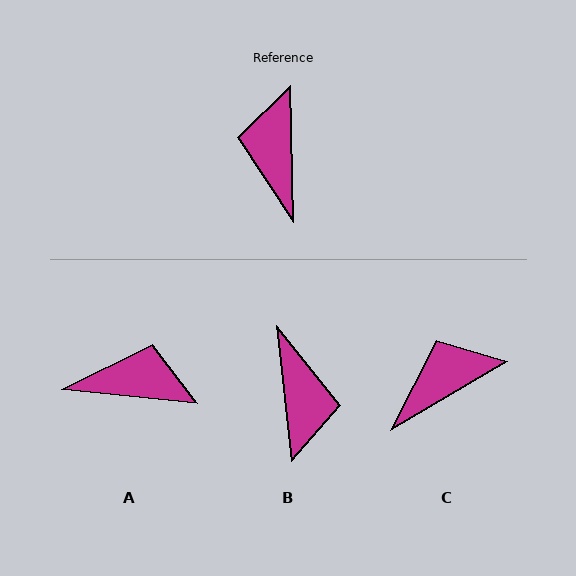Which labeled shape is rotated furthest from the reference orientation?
B, about 175 degrees away.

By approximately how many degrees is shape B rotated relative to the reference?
Approximately 175 degrees clockwise.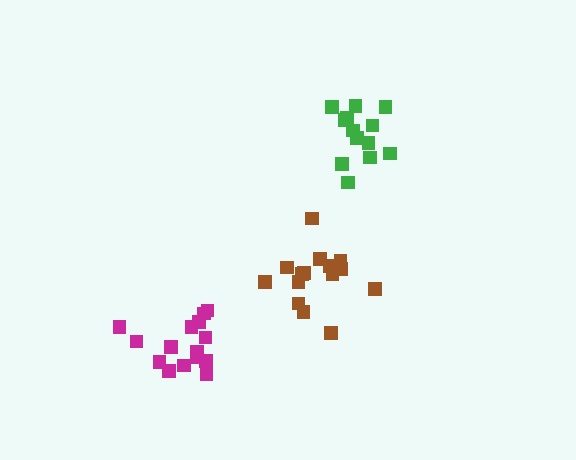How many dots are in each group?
Group 1: 15 dots, Group 2: 15 dots, Group 3: 13 dots (43 total).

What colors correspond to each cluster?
The clusters are colored: brown, magenta, green.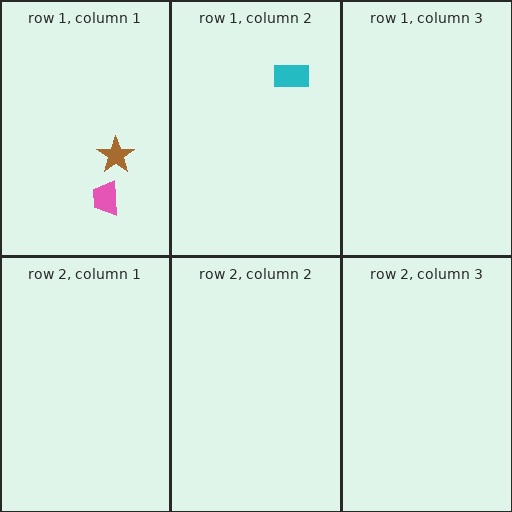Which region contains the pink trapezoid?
The row 1, column 1 region.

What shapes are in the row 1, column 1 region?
The brown star, the pink trapezoid.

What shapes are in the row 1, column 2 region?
The cyan rectangle.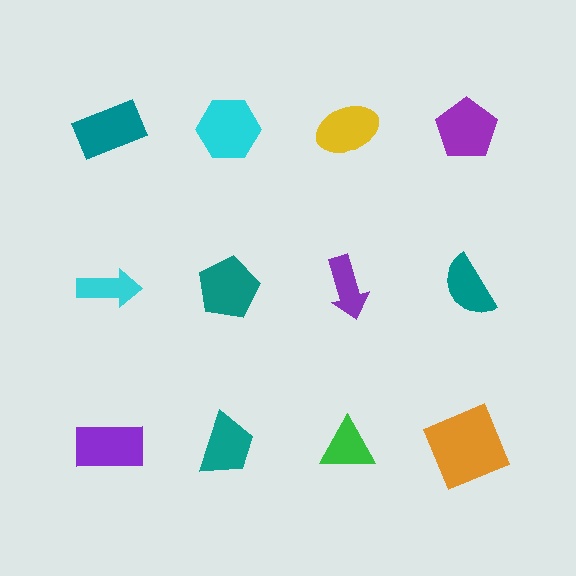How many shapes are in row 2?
4 shapes.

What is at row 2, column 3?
A purple arrow.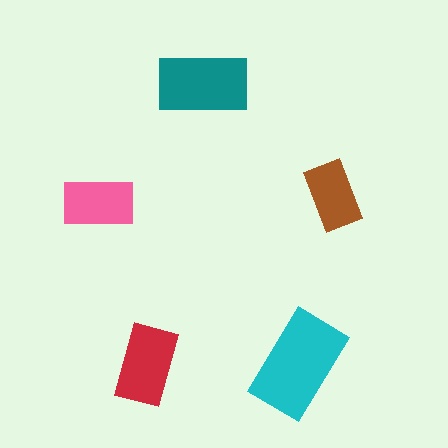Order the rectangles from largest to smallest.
the cyan one, the teal one, the red one, the pink one, the brown one.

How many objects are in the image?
There are 5 objects in the image.